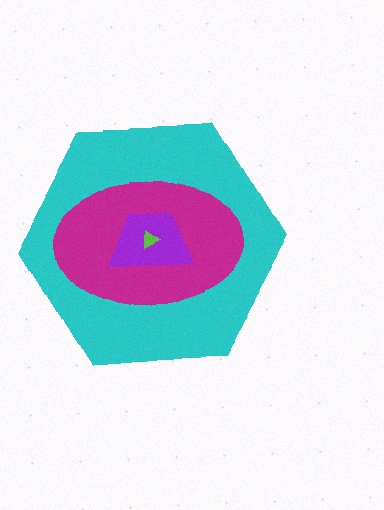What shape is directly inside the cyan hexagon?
The magenta ellipse.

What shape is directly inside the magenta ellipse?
The purple trapezoid.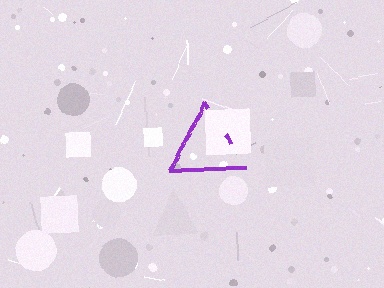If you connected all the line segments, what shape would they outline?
They would outline a triangle.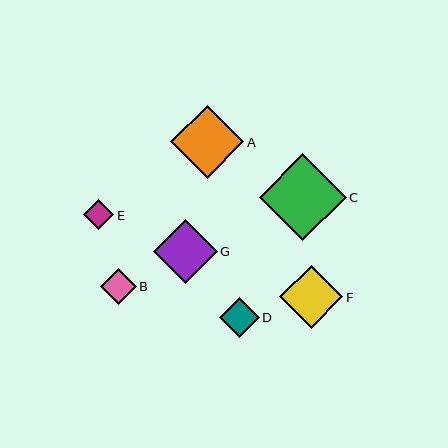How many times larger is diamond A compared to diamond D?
Diamond A is approximately 1.8 times the size of diamond D.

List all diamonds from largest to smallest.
From largest to smallest: C, A, G, F, D, B, E.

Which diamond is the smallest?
Diamond E is the smallest with a size of approximately 31 pixels.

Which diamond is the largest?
Diamond C is the largest with a size of approximately 87 pixels.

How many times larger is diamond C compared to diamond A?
Diamond C is approximately 1.2 times the size of diamond A.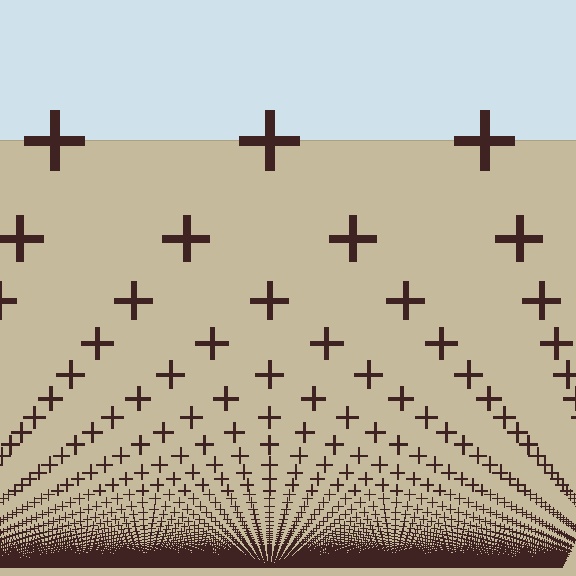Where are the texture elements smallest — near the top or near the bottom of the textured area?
Near the bottom.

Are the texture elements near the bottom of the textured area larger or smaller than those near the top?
Smaller. The gradient is inverted — elements near the bottom are smaller and denser.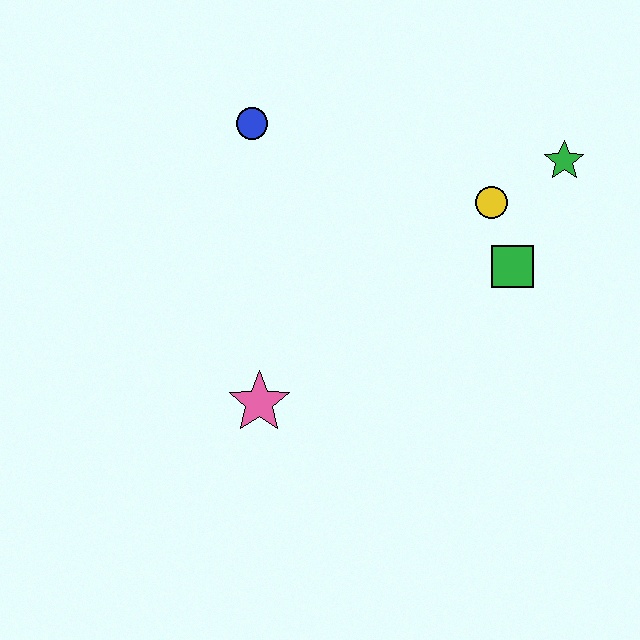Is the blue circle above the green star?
Yes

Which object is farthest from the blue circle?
The green star is farthest from the blue circle.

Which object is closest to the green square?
The yellow circle is closest to the green square.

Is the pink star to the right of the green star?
No